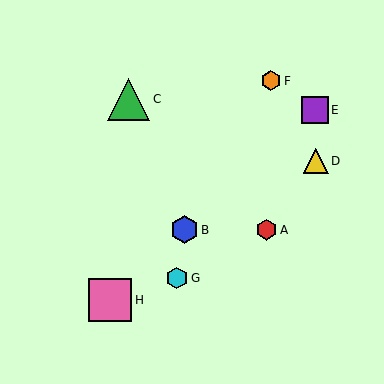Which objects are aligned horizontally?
Objects A, B are aligned horizontally.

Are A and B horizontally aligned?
Yes, both are at y≈230.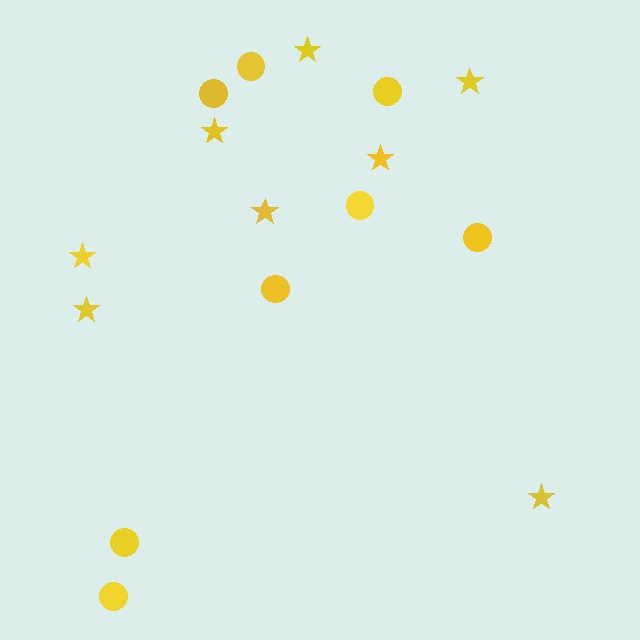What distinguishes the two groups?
There are 2 groups: one group of circles (8) and one group of stars (8).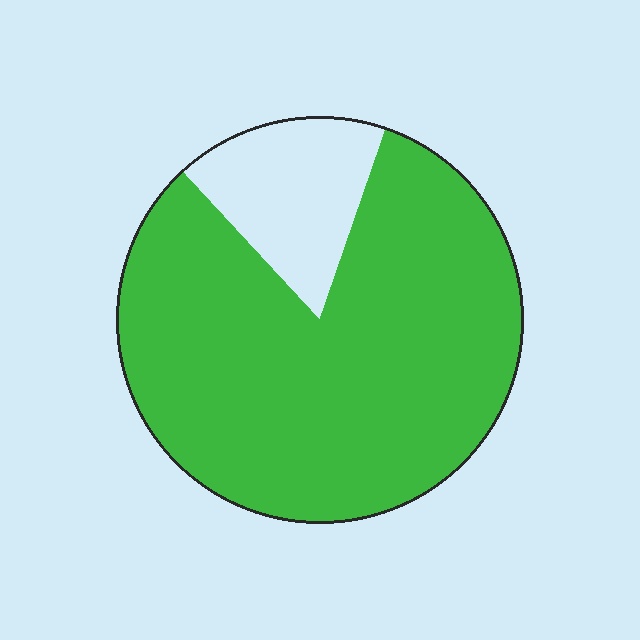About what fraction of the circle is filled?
About five sixths (5/6).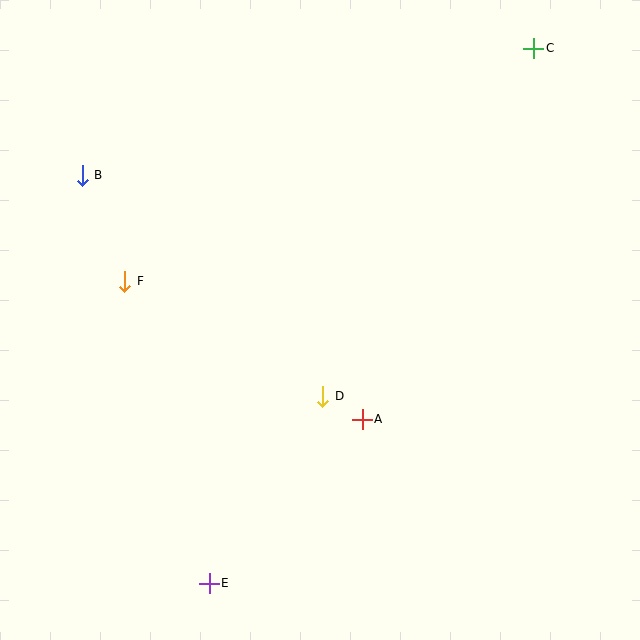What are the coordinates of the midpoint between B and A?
The midpoint between B and A is at (222, 297).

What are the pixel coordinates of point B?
Point B is at (82, 175).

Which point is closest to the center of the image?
Point D at (323, 396) is closest to the center.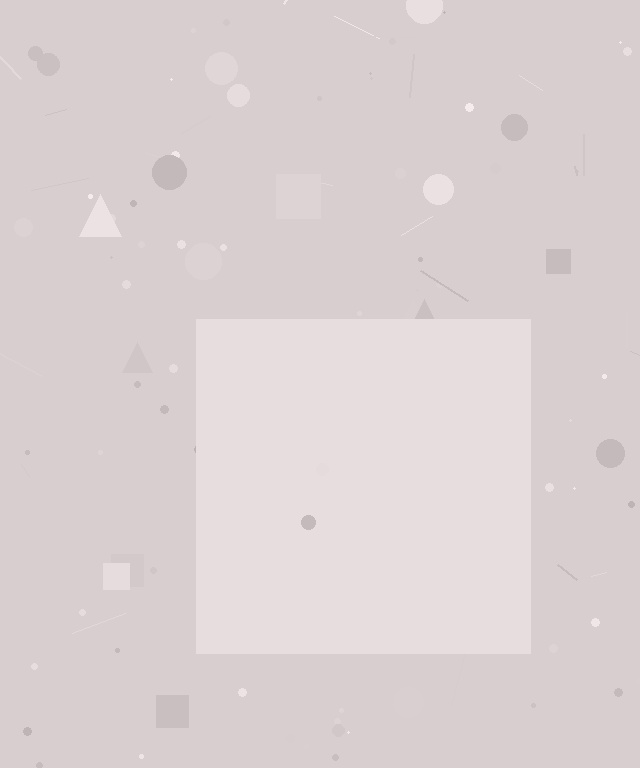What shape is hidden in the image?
A square is hidden in the image.